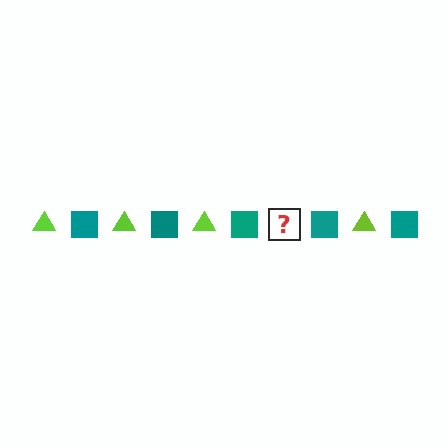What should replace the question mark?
The question mark should be replaced with a lime triangle.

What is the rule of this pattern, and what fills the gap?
The rule is that the pattern alternates between lime triangle and teal square. The gap should be filled with a lime triangle.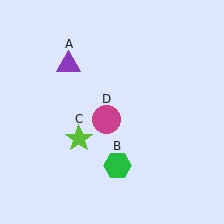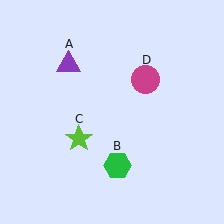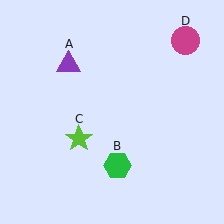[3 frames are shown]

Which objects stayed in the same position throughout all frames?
Purple triangle (object A) and green hexagon (object B) and lime star (object C) remained stationary.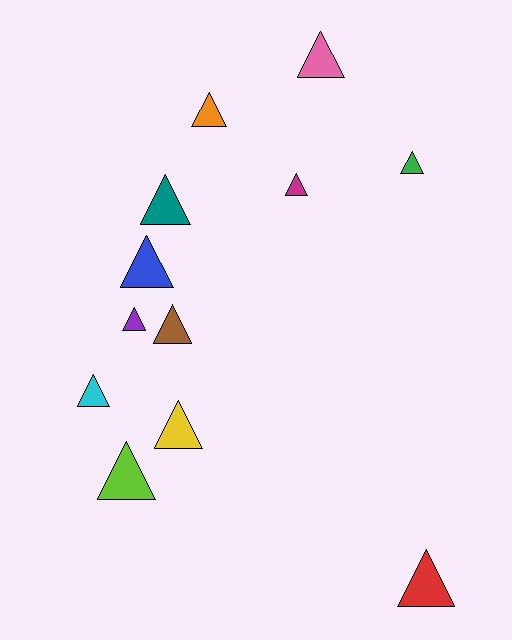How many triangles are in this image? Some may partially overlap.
There are 12 triangles.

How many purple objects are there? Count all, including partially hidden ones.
There is 1 purple object.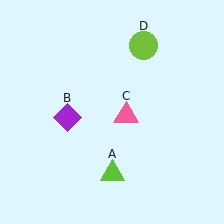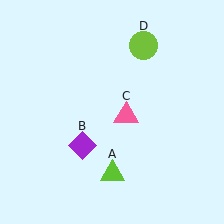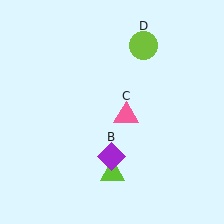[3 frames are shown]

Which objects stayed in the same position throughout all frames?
Lime triangle (object A) and pink triangle (object C) and lime circle (object D) remained stationary.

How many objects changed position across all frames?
1 object changed position: purple diamond (object B).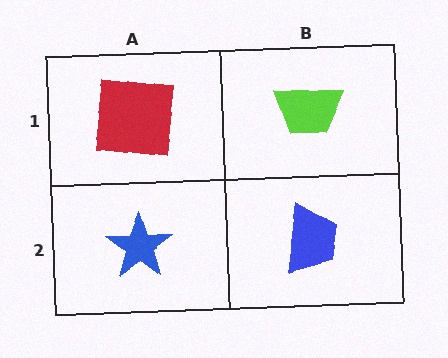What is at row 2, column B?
A blue trapezoid.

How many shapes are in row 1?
2 shapes.